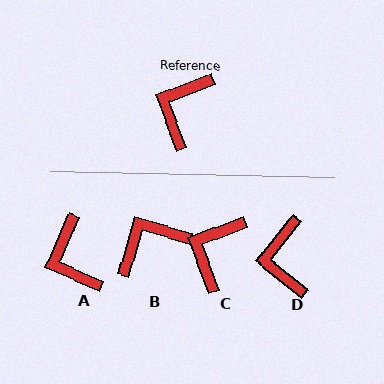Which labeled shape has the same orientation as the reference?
C.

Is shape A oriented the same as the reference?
No, it is off by about 45 degrees.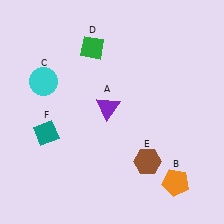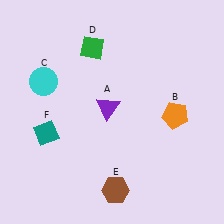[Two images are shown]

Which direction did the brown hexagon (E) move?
The brown hexagon (E) moved left.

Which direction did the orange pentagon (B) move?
The orange pentagon (B) moved up.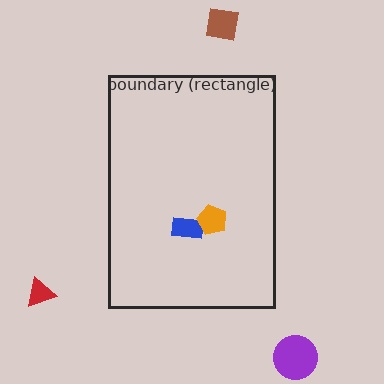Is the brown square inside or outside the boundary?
Outside.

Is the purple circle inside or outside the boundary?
Outside.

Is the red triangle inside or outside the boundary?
Outside.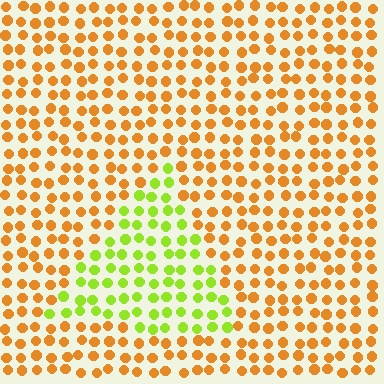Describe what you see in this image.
The image is filled with small orange elements in a uniform arrangement. A triangle-shaped region is visible where the elements are tinted to a slightly different hue, forming a subtle color boundary.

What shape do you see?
I see a triangle.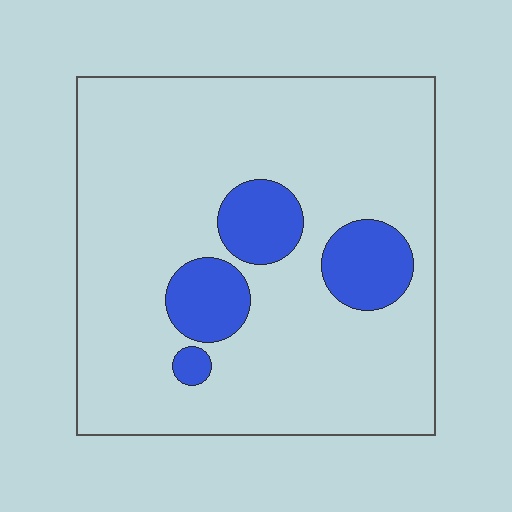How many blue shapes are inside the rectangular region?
4.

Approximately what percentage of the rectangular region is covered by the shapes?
Approximately 15%.